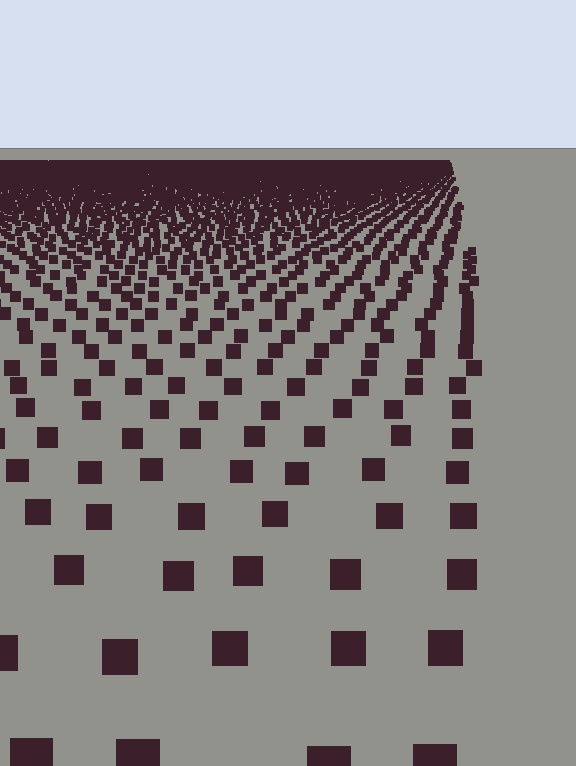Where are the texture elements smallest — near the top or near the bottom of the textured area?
Near the top.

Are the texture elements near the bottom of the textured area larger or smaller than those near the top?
Larger. Near the bottom, elements are closer to the viewer and appear at a bigger on-screen size.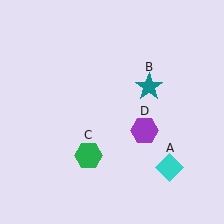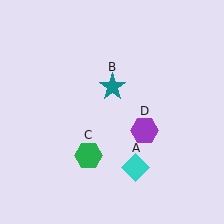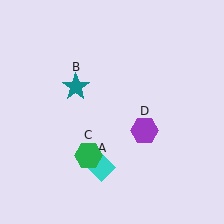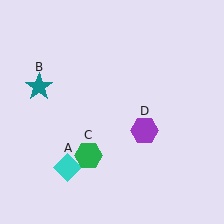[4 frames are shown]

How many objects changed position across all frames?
2 objects changed position: cyan diamond (object A), teal star (object B).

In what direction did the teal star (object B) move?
The teal star (object B) moved left.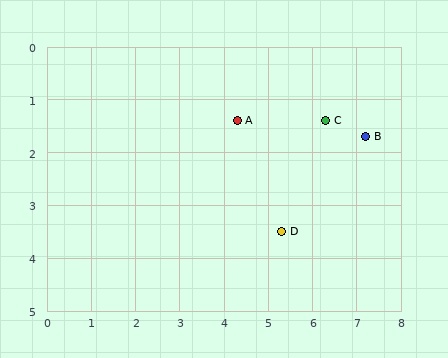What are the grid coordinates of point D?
Point D is at approximately (5.3, 3.5).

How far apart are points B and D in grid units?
Points B and D are about 2.6 grid units apart.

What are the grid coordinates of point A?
Point A is at approximately (4.3, 1.4).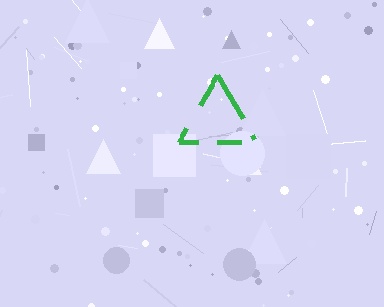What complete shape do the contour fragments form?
The contour fragments form a triangle.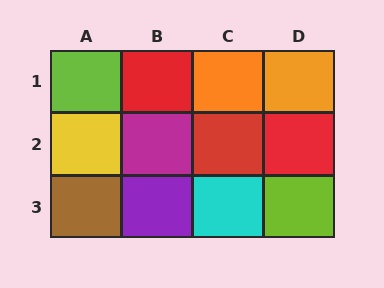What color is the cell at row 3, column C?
Cyan.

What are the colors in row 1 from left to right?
Lime, red, orange, orange.